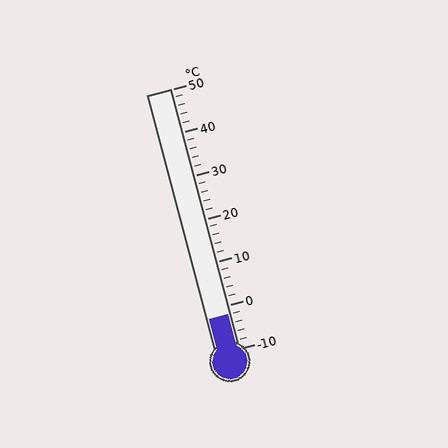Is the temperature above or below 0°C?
The temperature is below 0°C.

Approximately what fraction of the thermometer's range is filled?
The thermometer is filled to approximately 15% of its range.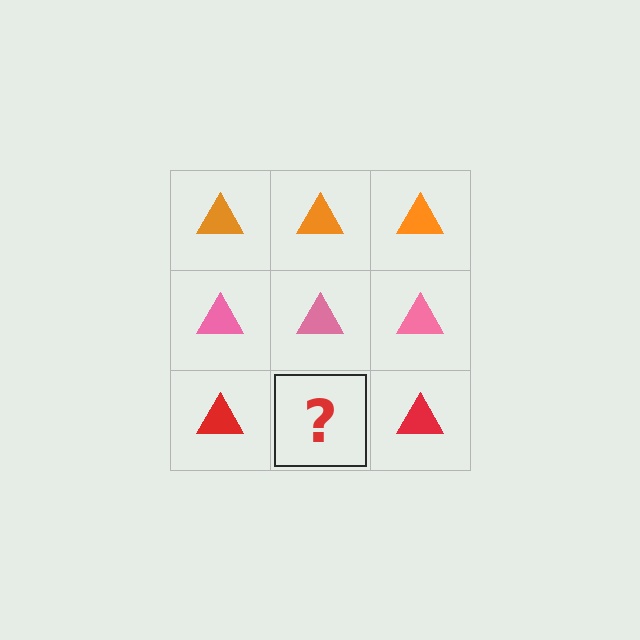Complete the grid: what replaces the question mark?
The question mark should be replaced with a red triangle.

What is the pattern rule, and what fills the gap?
The rule is that each row has a consistent color. The gap should be filled with a red triangle.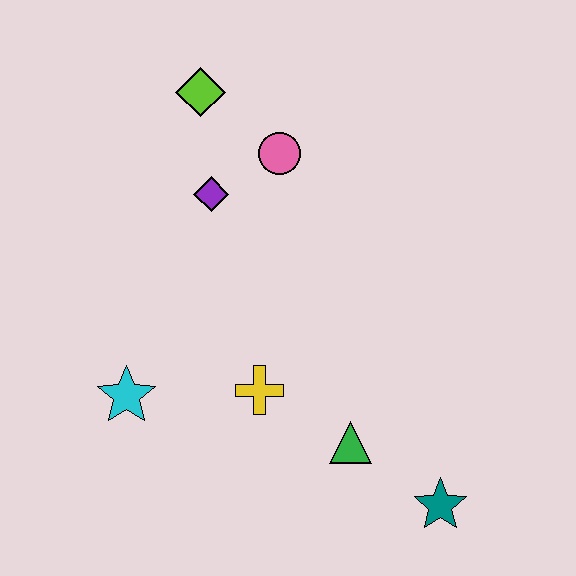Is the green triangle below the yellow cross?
Yes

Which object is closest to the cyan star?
The yellow cross is closest to the cyan star.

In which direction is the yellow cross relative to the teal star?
The yellow cross is to the left of the teal star.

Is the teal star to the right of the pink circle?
Yes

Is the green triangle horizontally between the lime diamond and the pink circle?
No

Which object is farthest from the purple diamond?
The teal star is farthest from the purple diamond.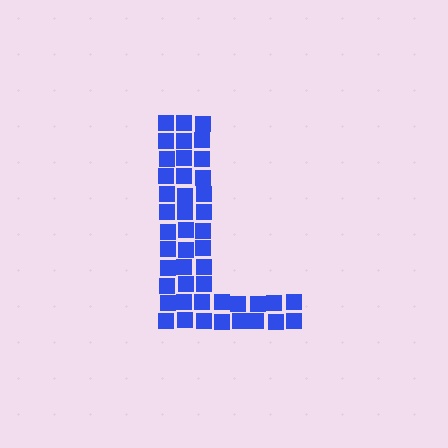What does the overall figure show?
The overall figure shows the letter L.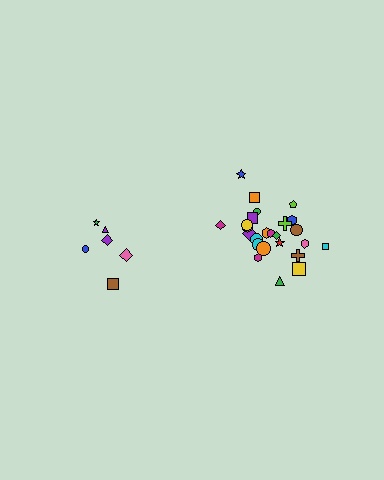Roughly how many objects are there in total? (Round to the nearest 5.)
Roughly 30 objects in total.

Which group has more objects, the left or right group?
The right group.